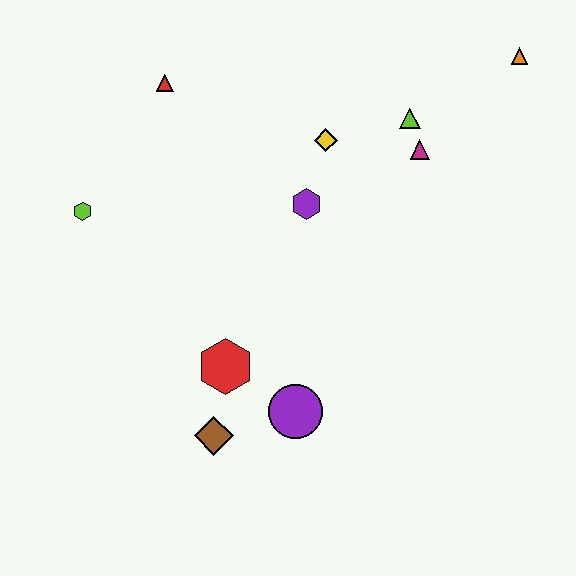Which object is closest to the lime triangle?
The magenta triangle is closest to the lime triangle.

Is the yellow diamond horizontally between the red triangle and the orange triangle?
Yes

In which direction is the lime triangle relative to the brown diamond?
The lime triangle is above the brown diamond.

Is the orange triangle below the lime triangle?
No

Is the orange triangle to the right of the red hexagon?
Yes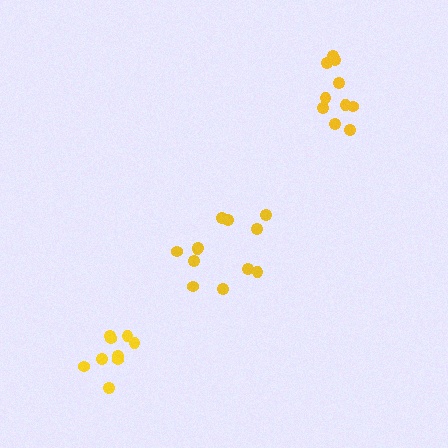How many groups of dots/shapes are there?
There are 3 groups.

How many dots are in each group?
Group 1: 10 dots, Group 2: 9 dots, Group 3: 12 dots (31 total).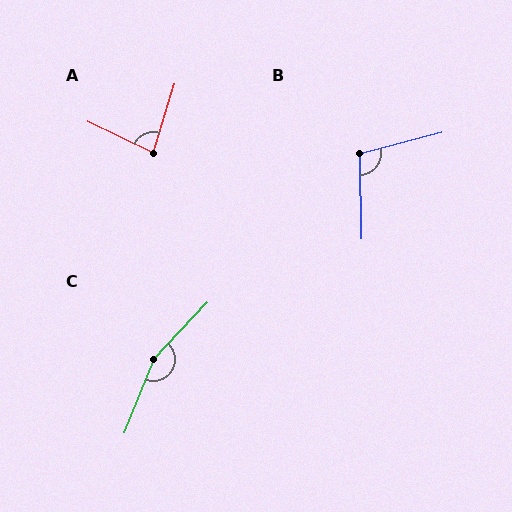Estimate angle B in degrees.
Approximately 104 degrees.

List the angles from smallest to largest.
A (82°), B (104°), C (159°).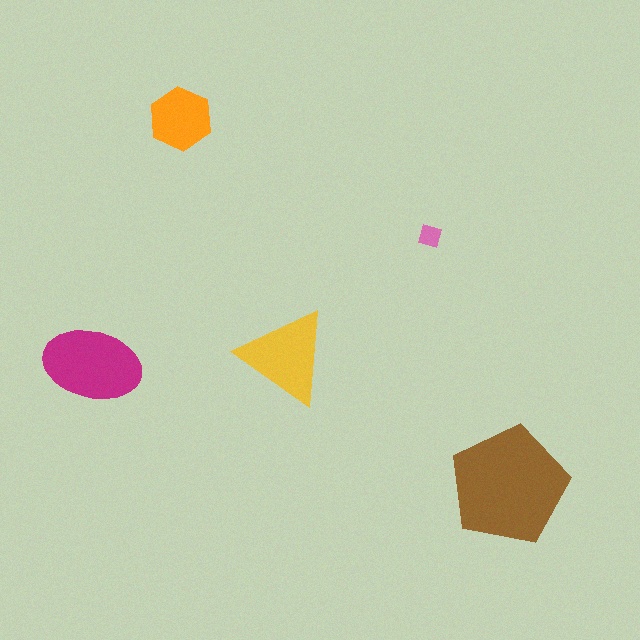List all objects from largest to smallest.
The brown pentagon, the magenta ellipse, the yellow triangle, the orange hexagon, the pink diamond.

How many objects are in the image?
There are 5 objects in the image.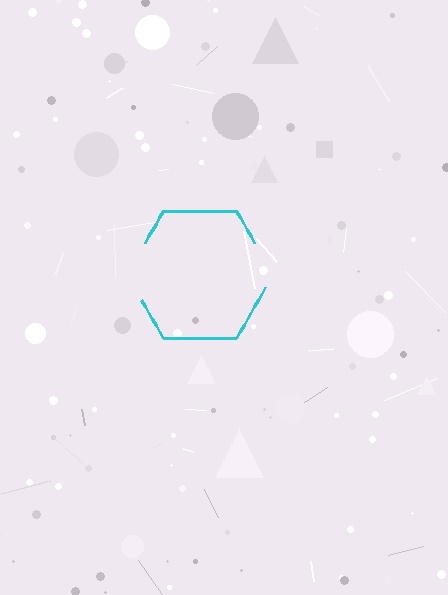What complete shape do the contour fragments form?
The contour fragments form a hexagon.